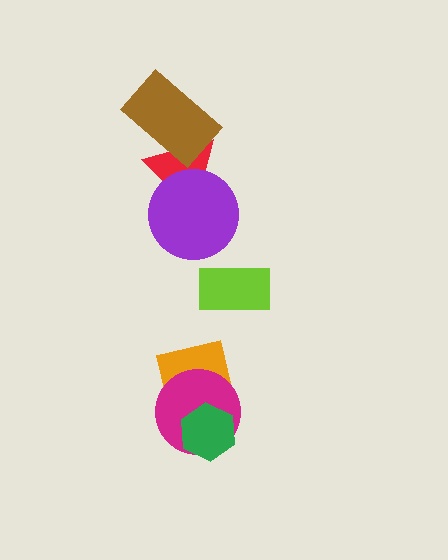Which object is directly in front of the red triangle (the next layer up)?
The purple circle is directly in front of the red triangle.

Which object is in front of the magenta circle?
The green hexagon is in front of the magenta circle.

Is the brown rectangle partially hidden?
No, no other shape covers it.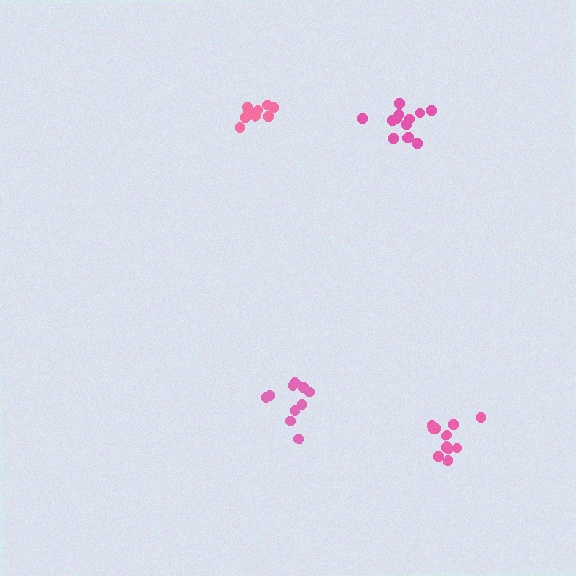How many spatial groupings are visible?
There are 4 spatial groupings.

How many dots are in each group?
Group 1: 11 dots, Group 2: 9 dots, Group 3: 10 dots, Group 4: 13 dots (43 total).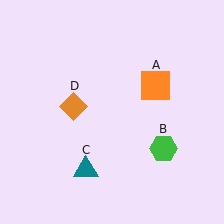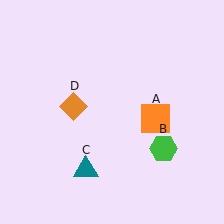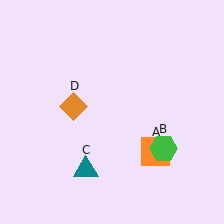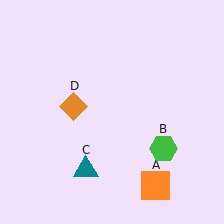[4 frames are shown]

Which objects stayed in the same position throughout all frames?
Green hexagon (object B) and teal triangle (object C) and orange diamond (object D) remained stationary.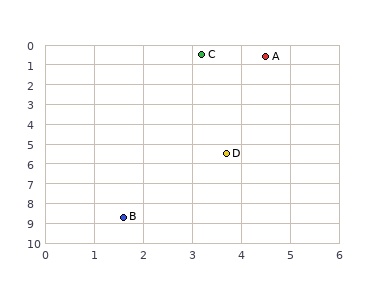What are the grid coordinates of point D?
Point D is at approximately (3.7, 5.5).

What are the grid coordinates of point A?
Point A is at approximately (4.5, 0.6).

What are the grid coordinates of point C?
Point C is at approximately (3.2, 0.5).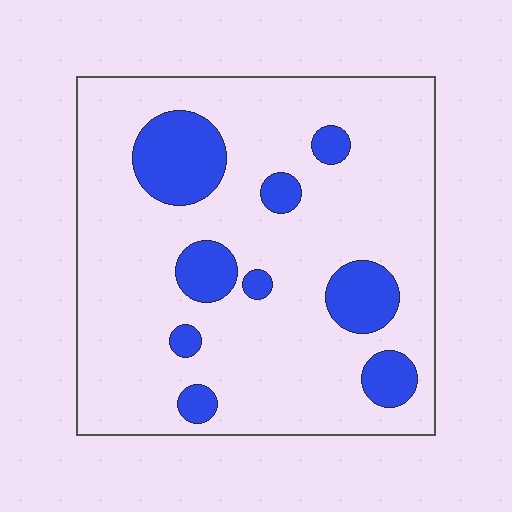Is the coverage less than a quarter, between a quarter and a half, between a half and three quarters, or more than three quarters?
Less than a quarter.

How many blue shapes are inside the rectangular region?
9.